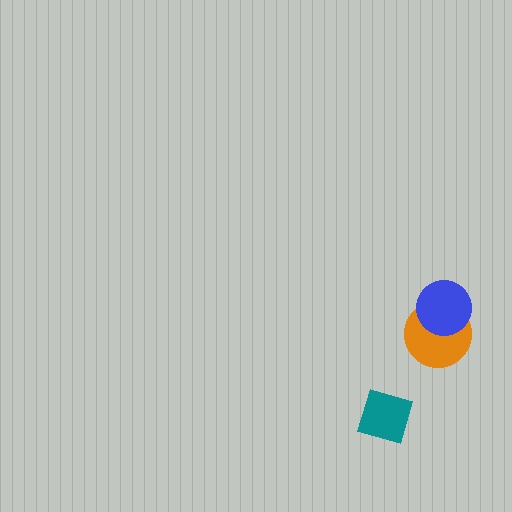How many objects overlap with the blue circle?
1 object overlaps with the blue circle.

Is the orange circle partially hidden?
Yes, it is partially covered by another shape.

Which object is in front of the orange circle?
The blue circle is in front of the orange circle.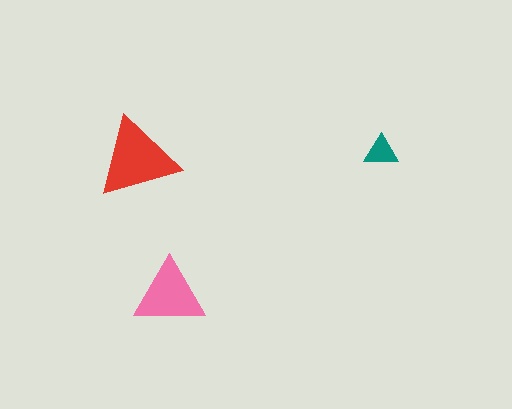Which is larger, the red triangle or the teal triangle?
The red one.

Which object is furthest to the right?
The teal triangle is rightmost.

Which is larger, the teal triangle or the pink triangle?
The pink one.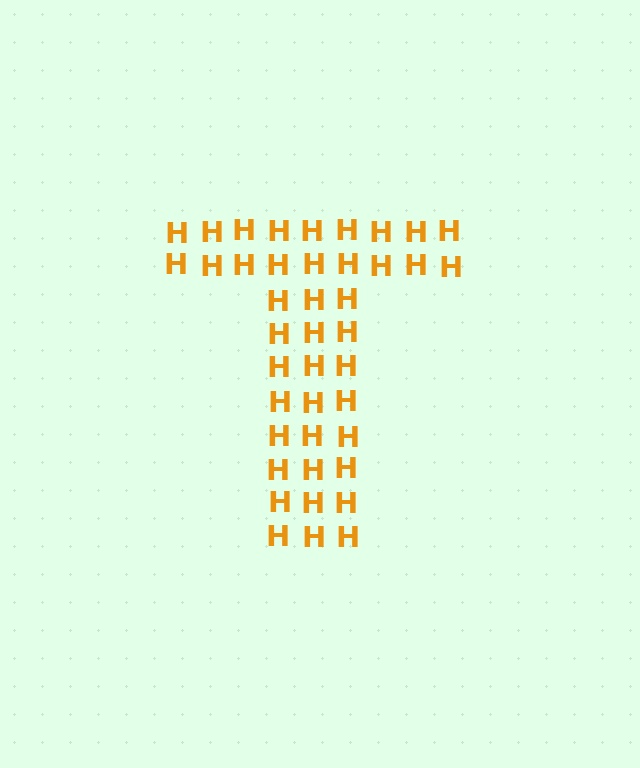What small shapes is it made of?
It is made of small letter H's.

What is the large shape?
The large shape is the letter T.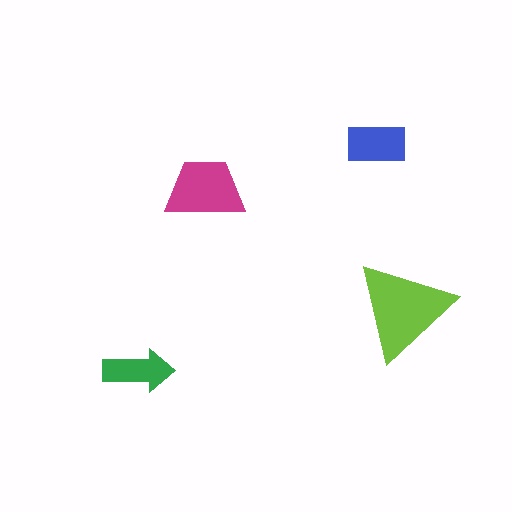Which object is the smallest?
The green arrow.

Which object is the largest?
The lime triangle.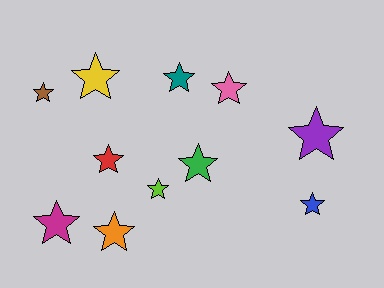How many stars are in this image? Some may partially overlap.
There are 11 stars.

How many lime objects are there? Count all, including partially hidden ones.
There is 1 lime object.